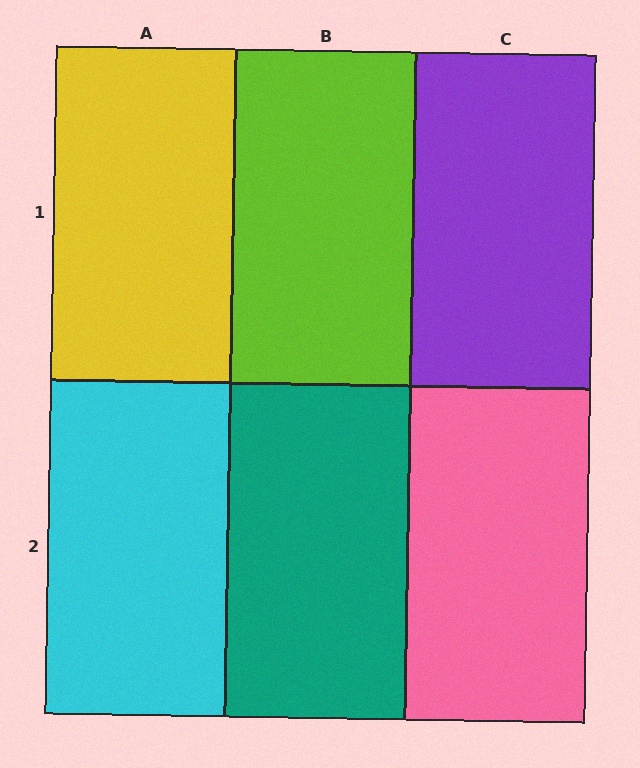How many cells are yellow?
1 cell is yellow.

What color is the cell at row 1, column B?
Lime.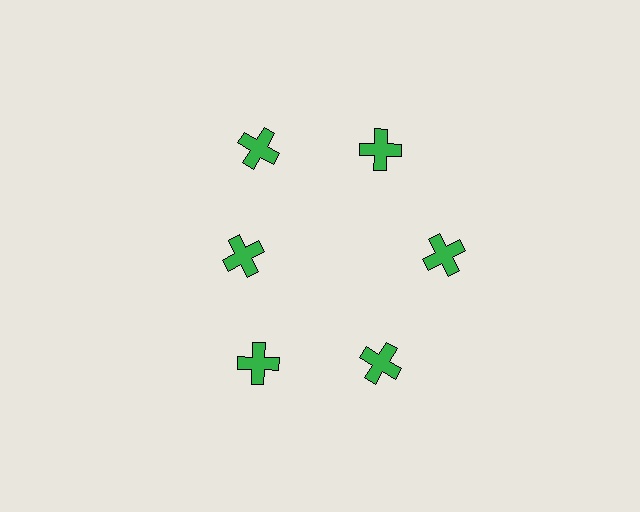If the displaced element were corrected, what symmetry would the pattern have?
It would have 6-fold rotational symmetry — the pattern would map onto itself every 60 degrees.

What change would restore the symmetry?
The symmetry would be restored by moving it outward, back onto the ring so that all 6 crosses sit at equal angles and equal distance from the center.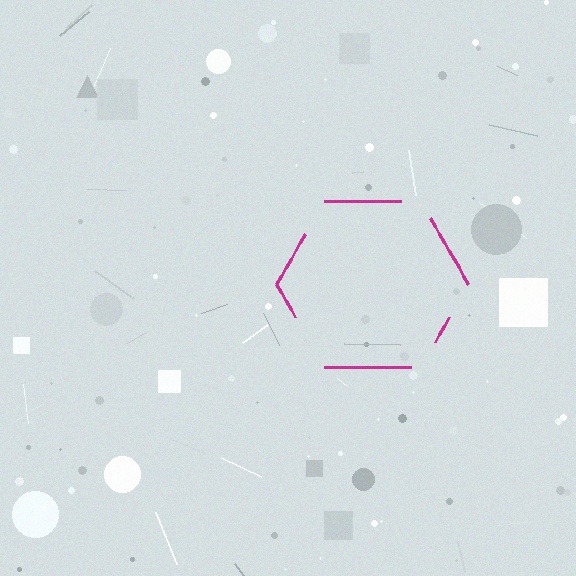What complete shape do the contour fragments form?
The contour fragments form a hexagon.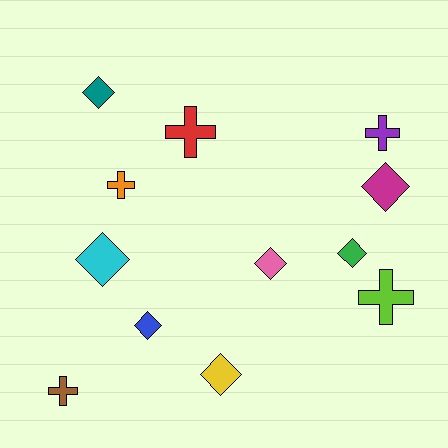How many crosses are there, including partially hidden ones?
There are 5 crosses.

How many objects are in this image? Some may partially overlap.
There are 12 objects.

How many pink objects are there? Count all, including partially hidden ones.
There is 1 pink object.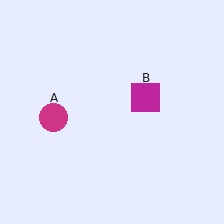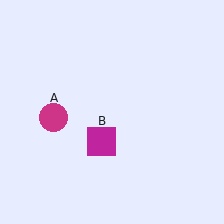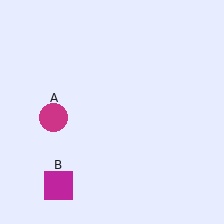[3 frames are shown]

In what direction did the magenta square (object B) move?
The magenta square (object B) moved down and to the left.